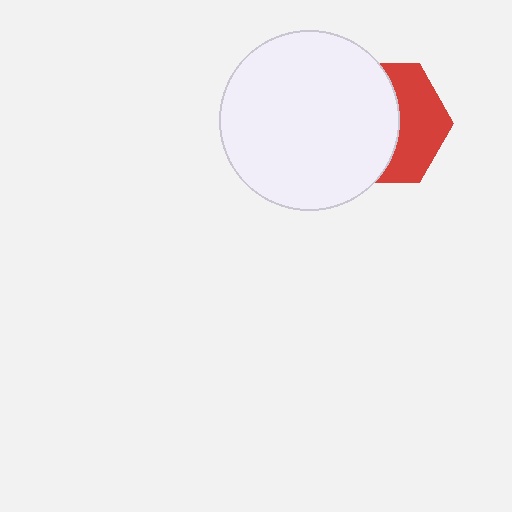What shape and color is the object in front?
The object in front is a white circle.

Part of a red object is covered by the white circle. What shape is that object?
It is a hexagon.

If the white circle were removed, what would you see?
You would see the complete red hexagon.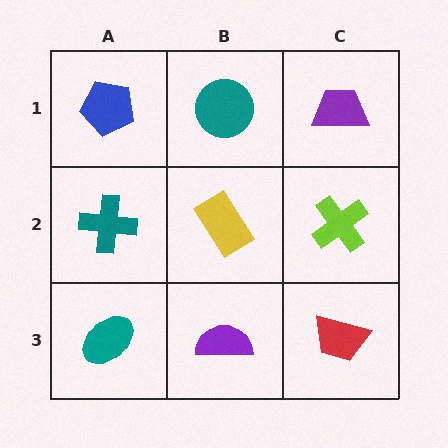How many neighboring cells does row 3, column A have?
2.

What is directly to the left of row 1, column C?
A teal circle.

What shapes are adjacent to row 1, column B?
A yellow rectangle (row 2, column B), a blue pentagon (row 1, column A), a purple trapezoid (row 1, column C).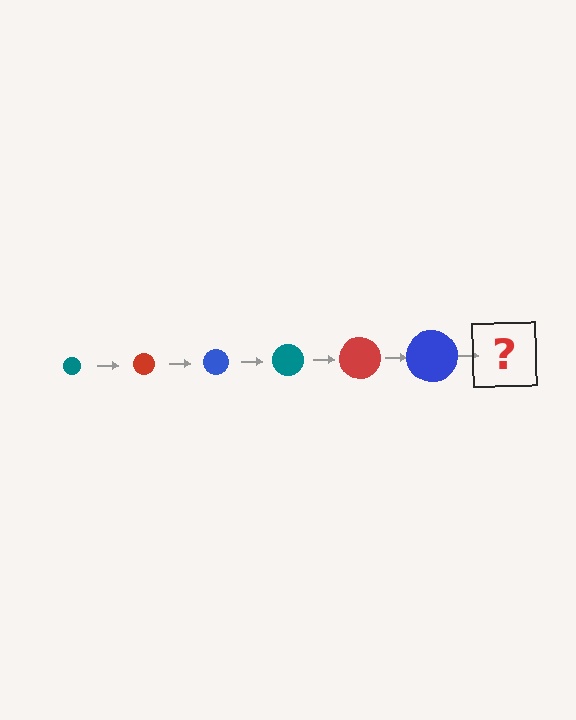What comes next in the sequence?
The next element should be a teal circle, larger than the previous one.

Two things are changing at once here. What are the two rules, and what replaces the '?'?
The two rules are that the circle grows larger each step and the color cycles through teal, red, and blue. The '?' should be a teal circle, larger than the previous one.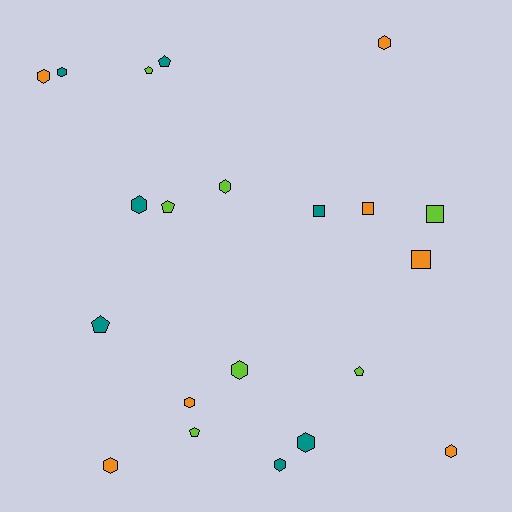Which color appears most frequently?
Orange, with 7 objects.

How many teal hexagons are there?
There are 4 teal hexagons.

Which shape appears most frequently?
Hexagon, with 11 objects.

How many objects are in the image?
There are 21 objects.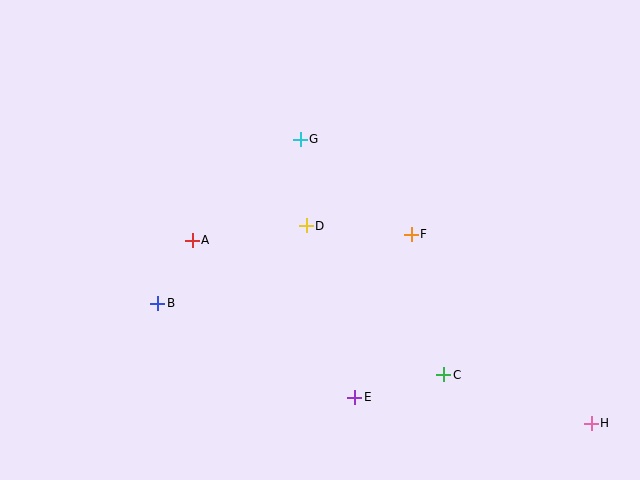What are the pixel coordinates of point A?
Point A is at (192, 240).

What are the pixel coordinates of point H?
Point H is at (591, 423).